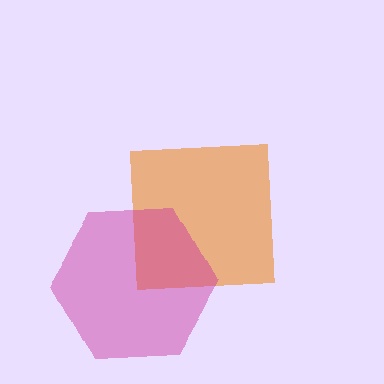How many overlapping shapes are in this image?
There are 2 overlapping shapes in the image.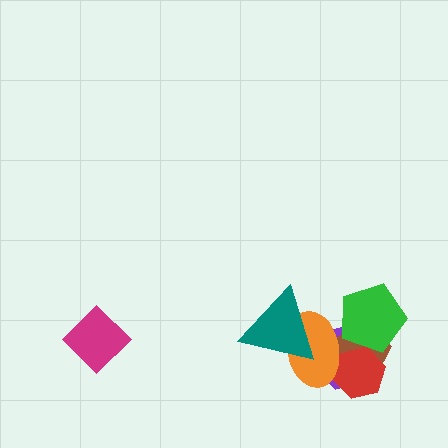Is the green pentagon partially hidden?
Yes, it is partially covered by another shape.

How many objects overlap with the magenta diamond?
0 objects overlap with the magenta diamond.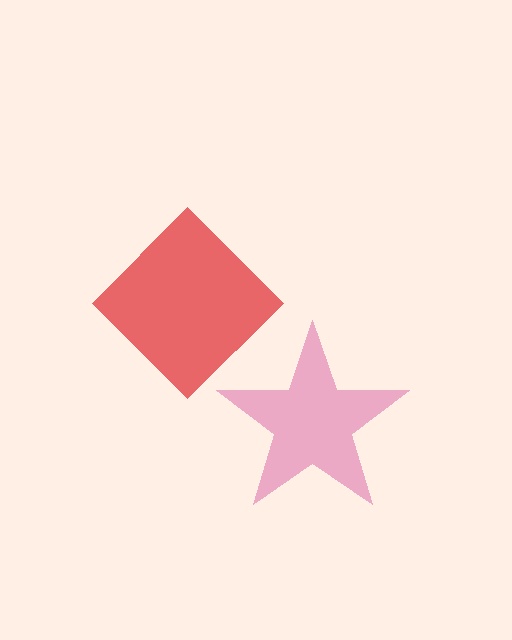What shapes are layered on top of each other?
The layered shapes are: a pink star, a red diamond.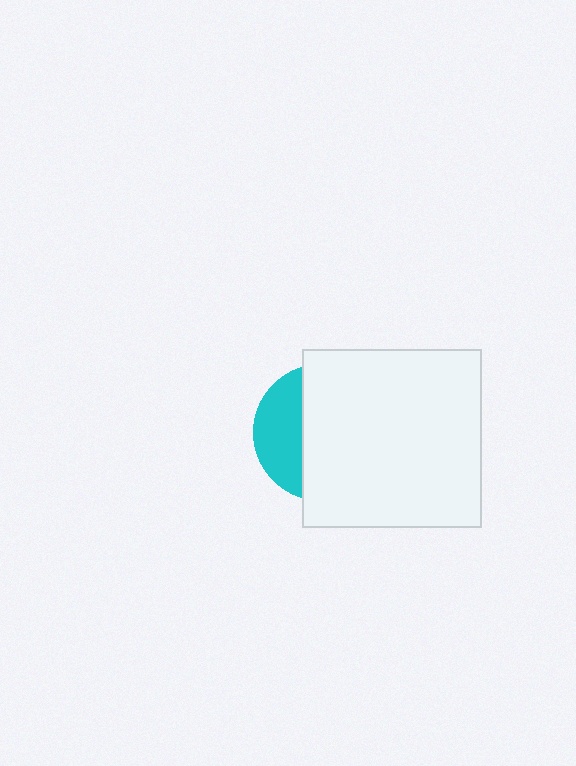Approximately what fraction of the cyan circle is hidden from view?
Roughly 68% of the cyan circle is hidden behind the white rectangle.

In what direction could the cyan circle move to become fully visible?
The cyan circle could move left. That would shift it out from behind the white rectangle entirely.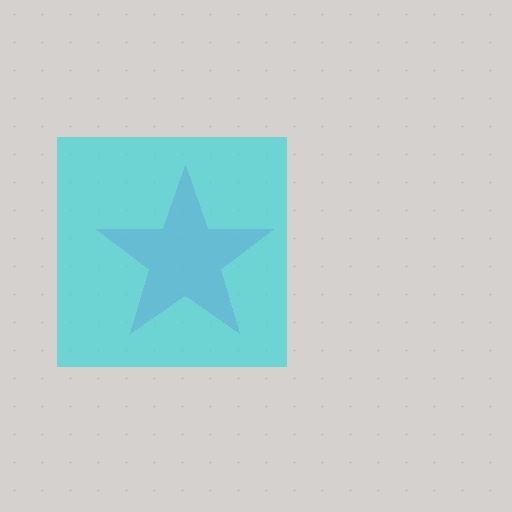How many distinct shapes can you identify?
There are 2 distinct shapes: a purple star, a cyan square.